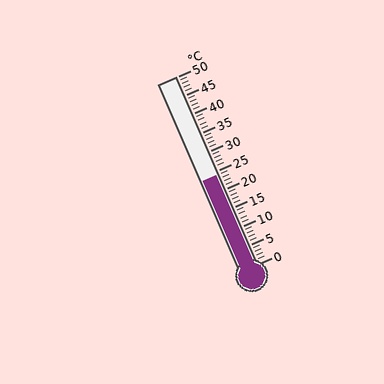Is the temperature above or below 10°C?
The temperature is above 10°C.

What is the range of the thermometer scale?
The thermometer scale ranges from 0°C to 50°C.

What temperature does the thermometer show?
The thermometer shows approximately 24°C.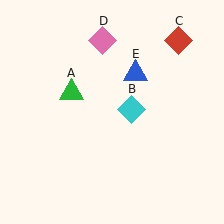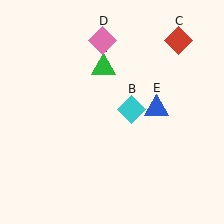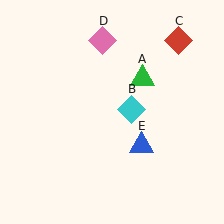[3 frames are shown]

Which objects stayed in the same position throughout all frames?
Cyan diamond (object B) and red diamond (object C) and pink diamond (object D) remained stationary.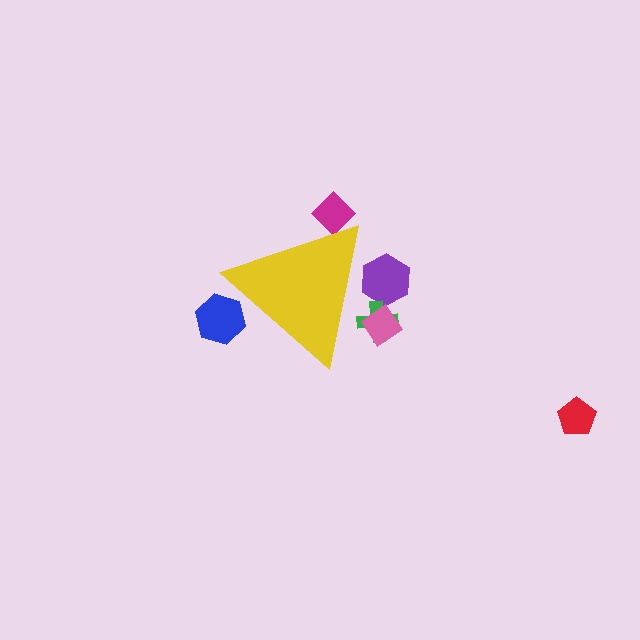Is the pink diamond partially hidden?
Yes, the pink diamond is partially hidden behind the yellow triangle.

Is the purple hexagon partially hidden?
Yes, the purple hexagon is partially hidden behind the yellow triangle.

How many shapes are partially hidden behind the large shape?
5 shapes are partially hidden.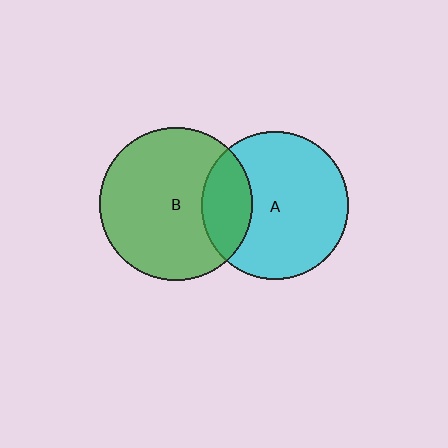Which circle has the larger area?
Circle B (green).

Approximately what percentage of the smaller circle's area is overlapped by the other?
Approximately 25%.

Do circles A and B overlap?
Yes.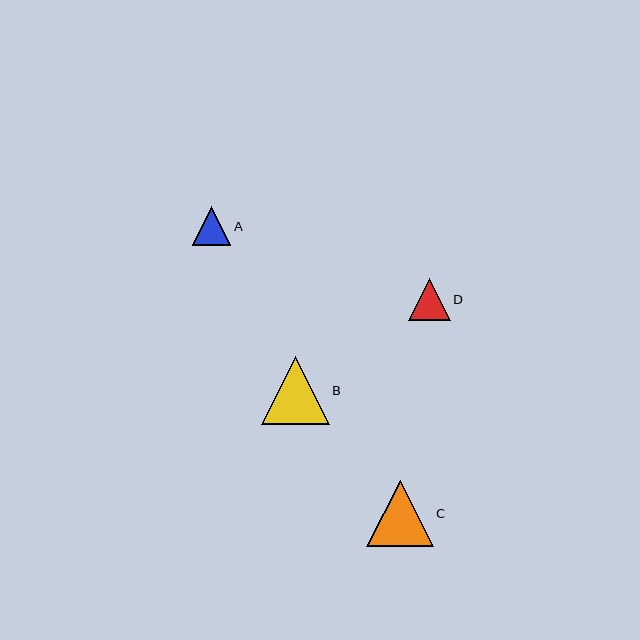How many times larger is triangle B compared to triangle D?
Triangle B is approximately 1.6 times the size of triangle D.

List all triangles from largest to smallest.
From largest to smallest: B, C, D, A.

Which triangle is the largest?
Triangle B is the largest with a size of approximately 68 pixels.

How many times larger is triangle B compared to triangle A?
Triangle B is approximately 1.8 times the size of triangle A.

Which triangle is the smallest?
Triangle A is the smallest with a size of approximately 39 pixels.